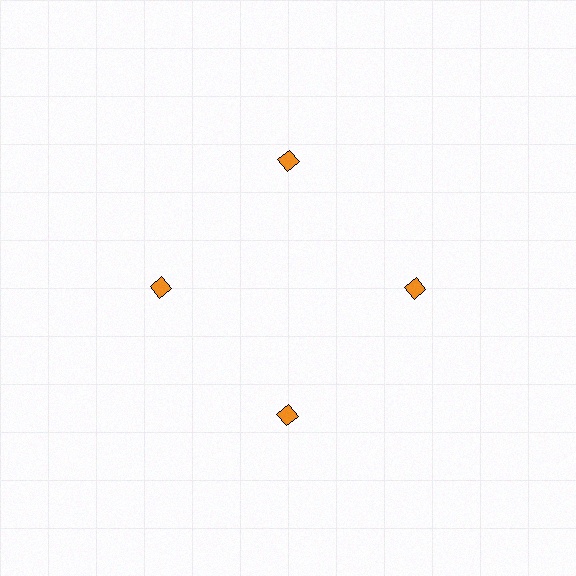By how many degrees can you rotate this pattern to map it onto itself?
The pattern maps onto itself every 90 degrees of rotation.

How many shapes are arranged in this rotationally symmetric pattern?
There are 4 shapes, arranged in 4 groups of 1.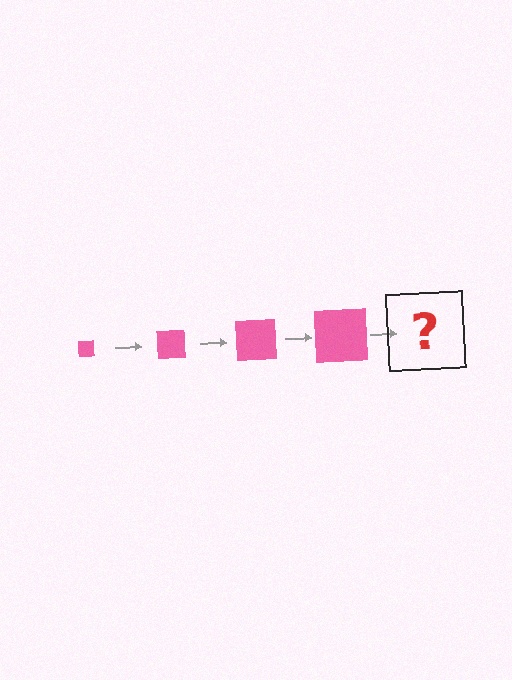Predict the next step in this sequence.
The next step is a pink square, larger than the previous one.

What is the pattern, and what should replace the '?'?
The pattern is that the square gets progressively larger each step. The '?' should be a pink square, larger than the previous one.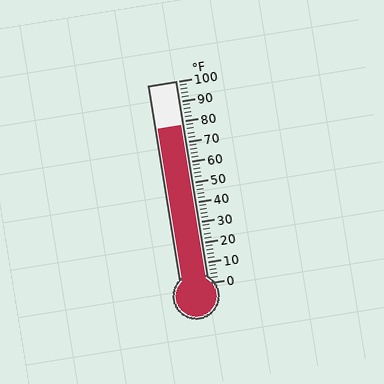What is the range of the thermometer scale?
The thermometer scale ranges from 0°F to 100°F.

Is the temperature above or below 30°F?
The temperature is above 30°F.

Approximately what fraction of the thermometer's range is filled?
The thermometer is filled to approximately 80% of its range.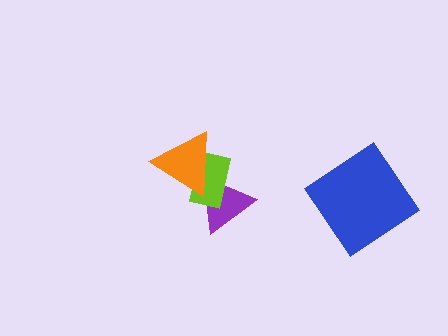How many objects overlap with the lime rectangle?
2 objects overlap with the lime rectangle.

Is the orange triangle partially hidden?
No, no other shape covers it.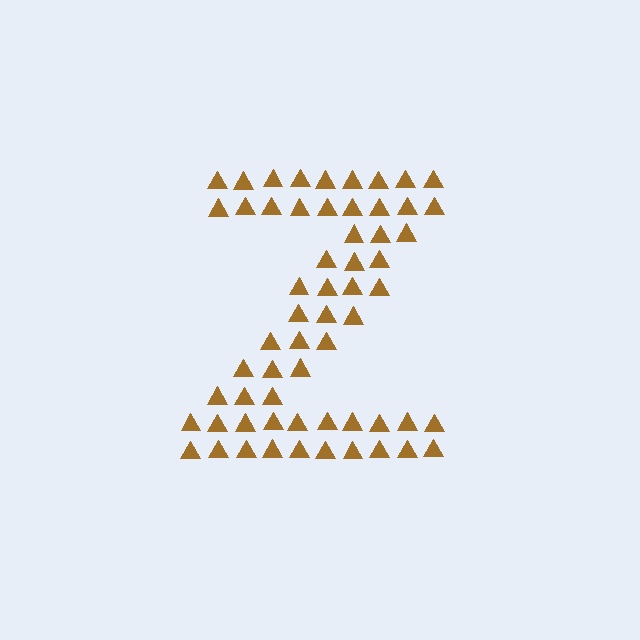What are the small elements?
The small elements are triangles.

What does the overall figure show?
The overall figure shows the letter Z.